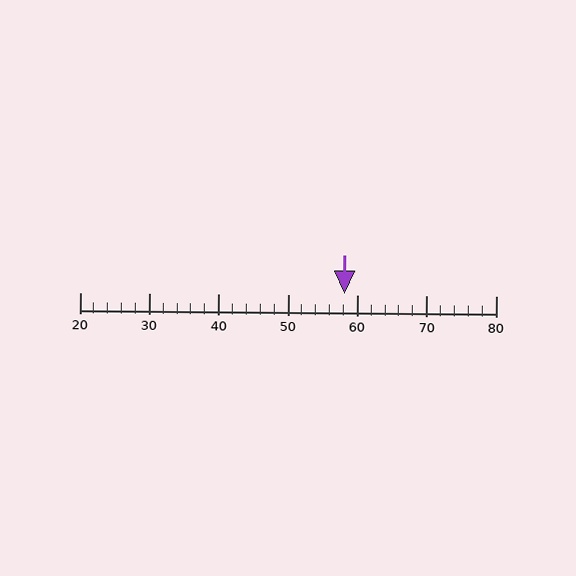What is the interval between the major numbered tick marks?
The major tick marks are spaced 10 units apart.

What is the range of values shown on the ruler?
The ruler shows values from 20 to 80.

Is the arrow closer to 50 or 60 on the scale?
The arrow is closer to 60.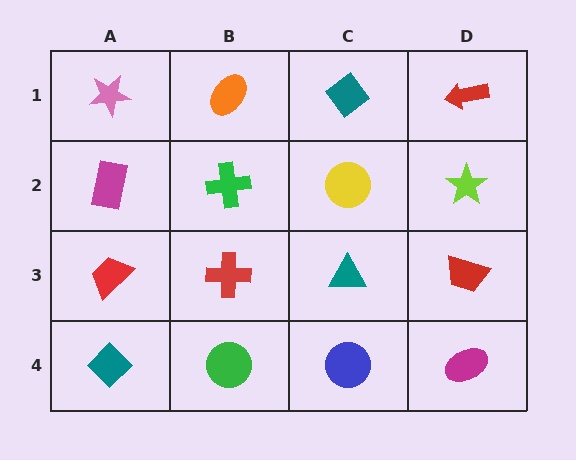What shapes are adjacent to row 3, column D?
A lime star (row 2, column D), a magenta ellipse (row 4, column D), a teal triangle (row 3, column C).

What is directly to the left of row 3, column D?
A teal triangle.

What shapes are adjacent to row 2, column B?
An orange ellipse (row 1, column B), a red cross (row 3, column B), a magenta rectangle (row 2, column A), a yellow circle (row 2, column C).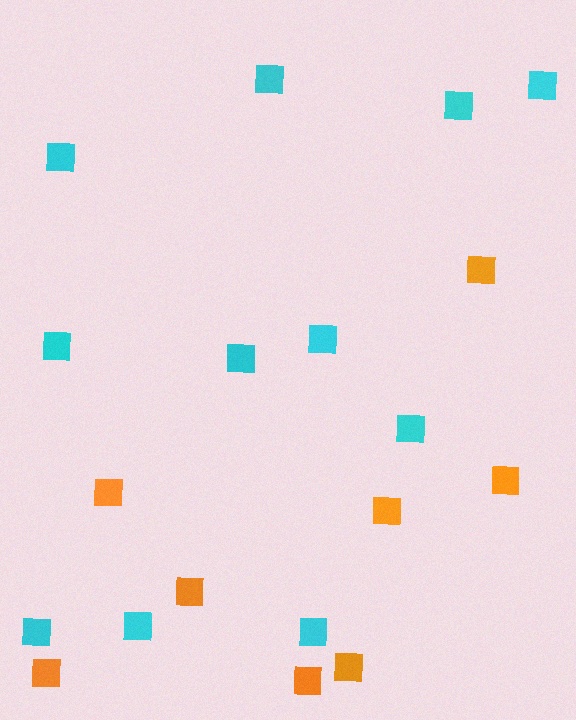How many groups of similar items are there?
There are 2 groups: one group of cyan squares (11) and one group of orange squares (8).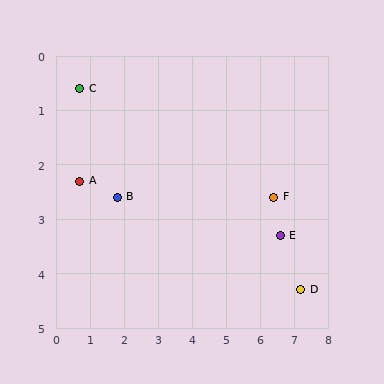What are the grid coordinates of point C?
Point C is at approximately (0.7, 0.6).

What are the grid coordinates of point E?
Point E is at approximately (6.6, 3.3).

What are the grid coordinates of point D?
Point D is at approximately (7.2, 4.3).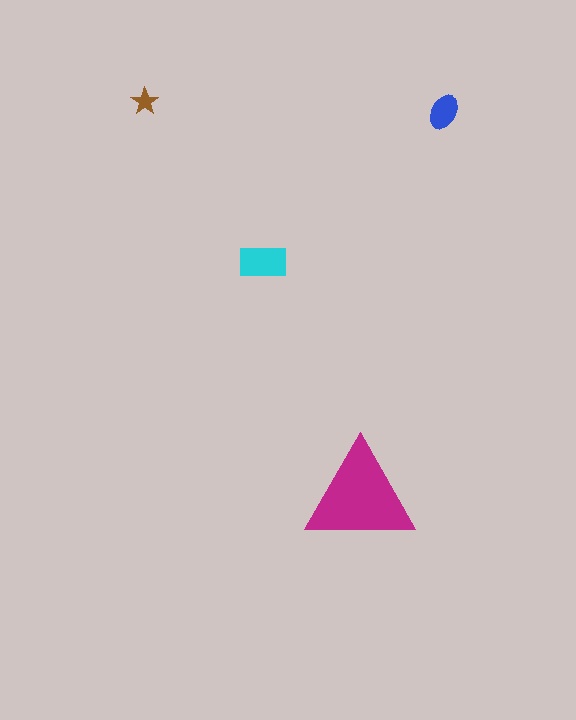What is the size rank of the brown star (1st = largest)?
4th.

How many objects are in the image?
There are 4 objects in the image.